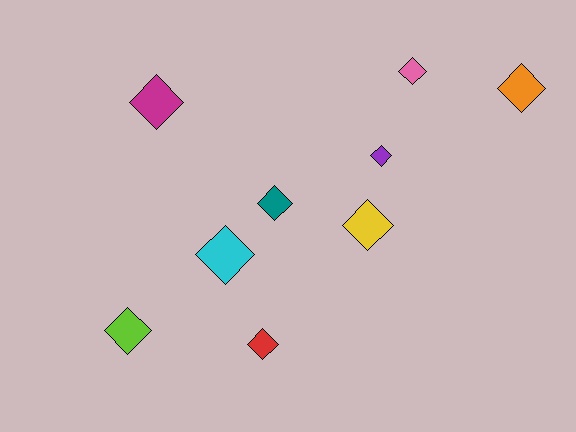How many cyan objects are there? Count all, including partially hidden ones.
There is 1 cyan object.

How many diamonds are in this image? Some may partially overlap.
There are 9 diamonds.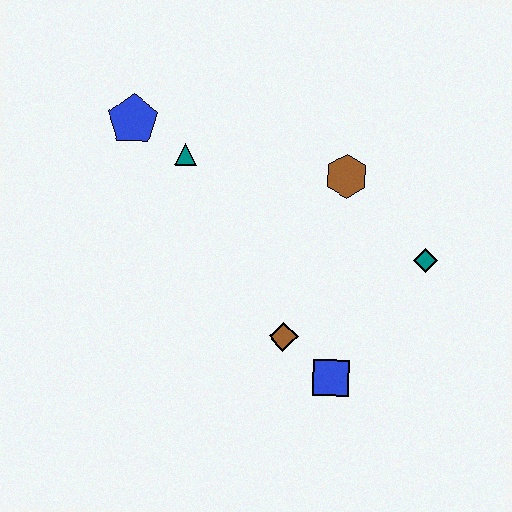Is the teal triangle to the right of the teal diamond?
No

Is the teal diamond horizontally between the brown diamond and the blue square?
No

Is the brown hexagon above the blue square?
Yes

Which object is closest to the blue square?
The brown diamond is closest to the blue square.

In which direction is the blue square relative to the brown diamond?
The blue square is to the right of the brown diamond.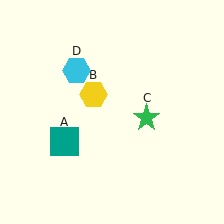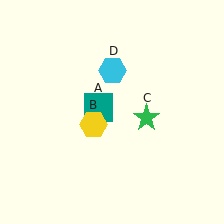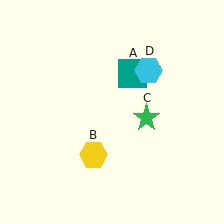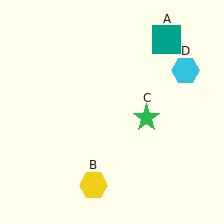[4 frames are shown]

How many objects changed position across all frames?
3 objects changed position: teal square (object A), yellow hexagon (object B), cyan hexagon (object D).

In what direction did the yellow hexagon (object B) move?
The yellow hexagon (object B) moved down.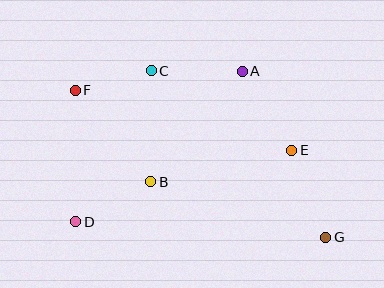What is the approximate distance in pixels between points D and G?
The distance between D and G is approximately 250 pixels.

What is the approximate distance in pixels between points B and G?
The distance between B and G is approximately 184 pixels.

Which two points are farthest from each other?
Points F and G are farthest from each other.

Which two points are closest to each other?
Points C and F are closest to each other.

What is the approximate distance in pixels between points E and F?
The distance between E and F is approximately 225 pixels.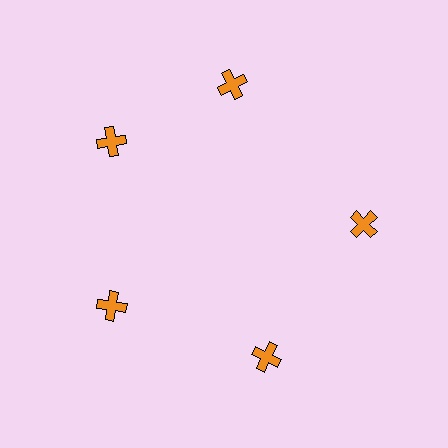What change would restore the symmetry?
The symmetry would be restored by rotating it back into even spacing with its neighbors so that all 5 crosses sit at equal angles and equal distance from the center.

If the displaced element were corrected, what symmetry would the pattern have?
It would have 5-fold rotational symmetry — the pattern would map onto itself every 72 degrees.